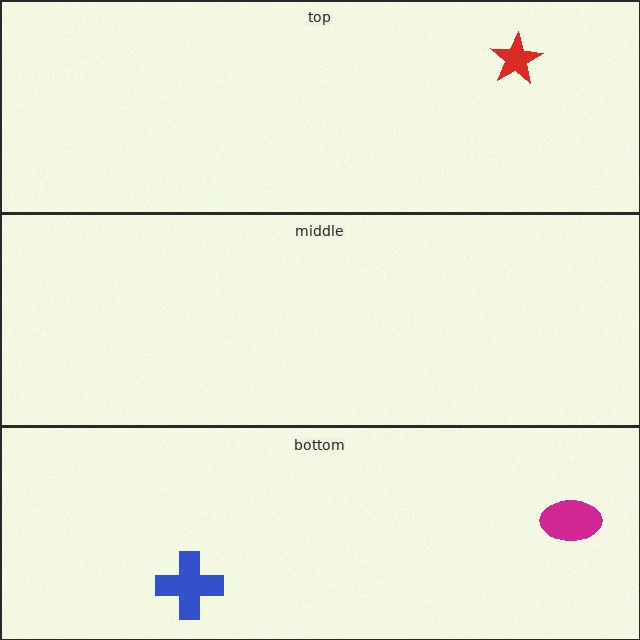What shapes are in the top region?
The red star.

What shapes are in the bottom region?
The blue cross, the magenta ellipse.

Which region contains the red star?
The top region.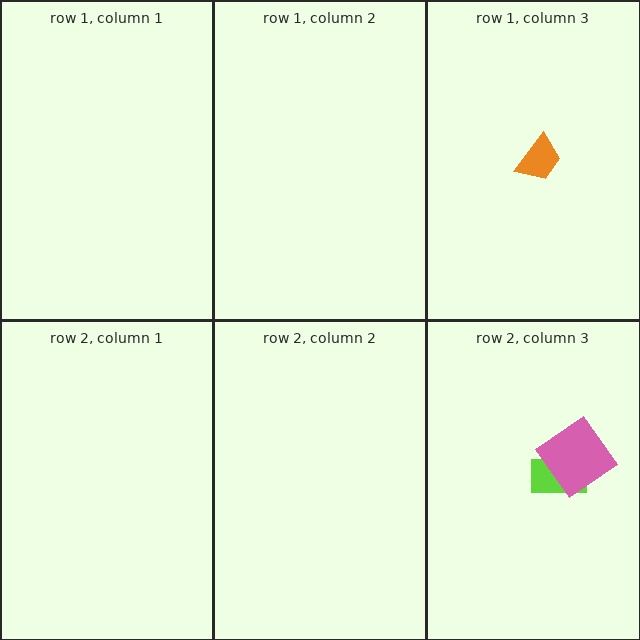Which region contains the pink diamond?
The row 2, column 3 region.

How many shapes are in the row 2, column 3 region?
2.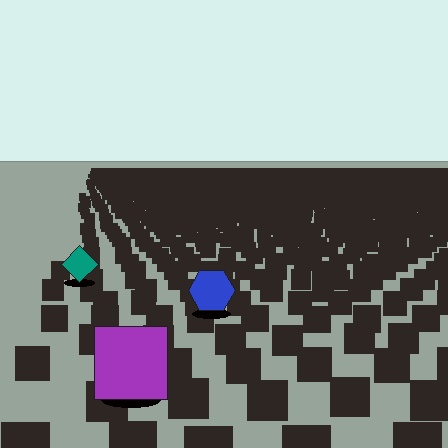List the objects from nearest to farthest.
From nearest to farthest: the purple square, the blue hexagon, the teal diamond.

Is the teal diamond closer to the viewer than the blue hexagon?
No. The blue hexagon is closer — you can tell from the texture gradient: the ground texture is coarser near it.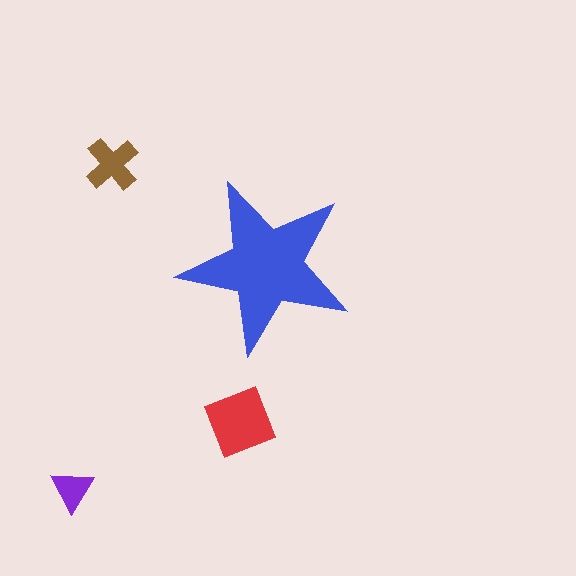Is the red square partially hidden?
No, the red square is fully visible.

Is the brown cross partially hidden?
No, the brown cross is fully visible.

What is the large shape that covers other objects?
A blue star.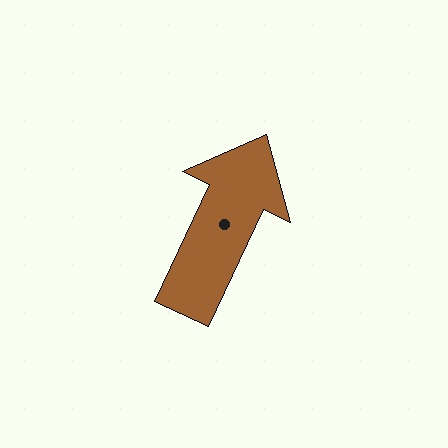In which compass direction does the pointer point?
Northeast.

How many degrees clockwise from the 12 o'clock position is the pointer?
Approximately 25 degrees.